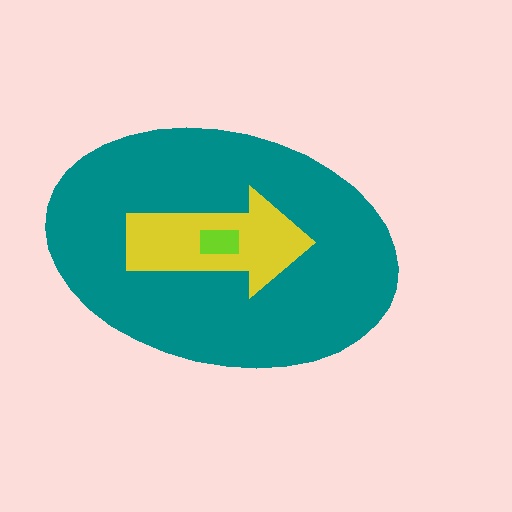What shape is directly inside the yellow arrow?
The lime rectangle.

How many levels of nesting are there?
3.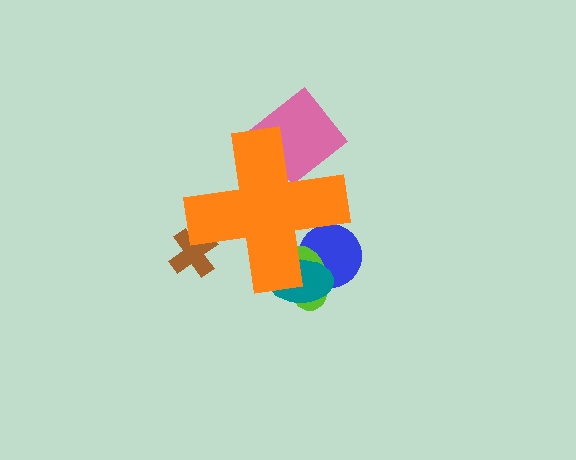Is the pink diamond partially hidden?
Yes, the pink diamond is partially hidden behind the orange cross.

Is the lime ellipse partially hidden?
Yes, the lime ellipse is partially hidden behind the orange cross.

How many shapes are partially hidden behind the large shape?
5 shapes are partially hidden.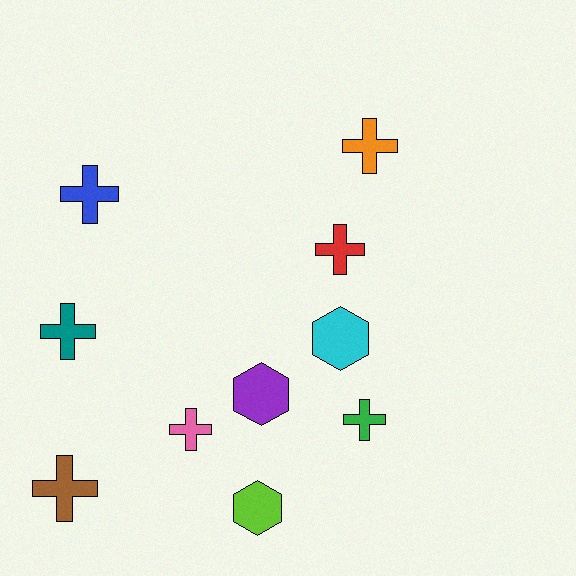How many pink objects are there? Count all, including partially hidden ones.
There is 1 pink object.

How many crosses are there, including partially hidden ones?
There are 7 crosses.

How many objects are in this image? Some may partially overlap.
There are 10 objects.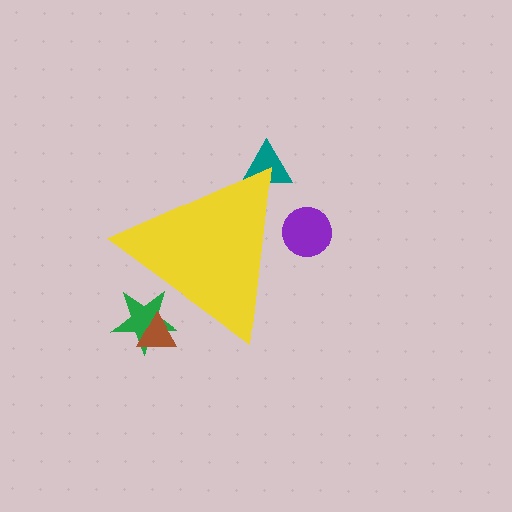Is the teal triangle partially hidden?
Yes, the teal triangle is partially hidden behind the yellow triangle.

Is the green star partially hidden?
Yes, the green star is partially hidden behind the yellow triangle.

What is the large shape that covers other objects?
A yellow triangle.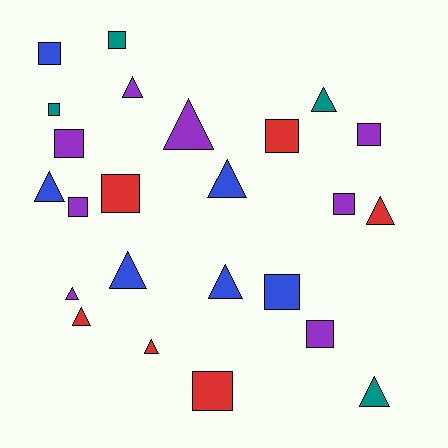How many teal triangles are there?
There are 2 teal triangles.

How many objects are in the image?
There are 24 objects.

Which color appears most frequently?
Purple, with 8 objects.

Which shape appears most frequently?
Square, with 12 objects.